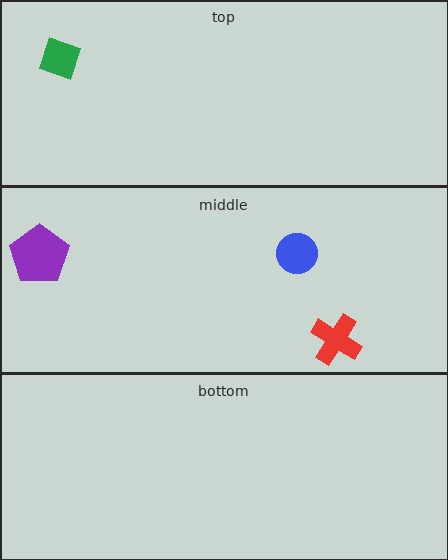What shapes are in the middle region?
The blue circle, the purple pentagon, the red cross.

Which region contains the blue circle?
The middle region.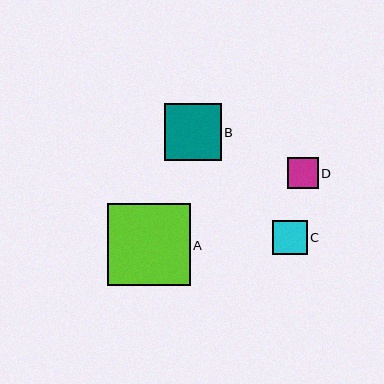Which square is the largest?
Square A is the largest with a size of approximately 82 pixels.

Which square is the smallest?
Square D is the smallest with a size of approximately 31 pixels.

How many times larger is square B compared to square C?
Square B is approximately 1.6 times the size of square C.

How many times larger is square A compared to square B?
Square A is approximately 1.5 times the size of square B.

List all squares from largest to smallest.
From largest to smallest: A, B, C, D.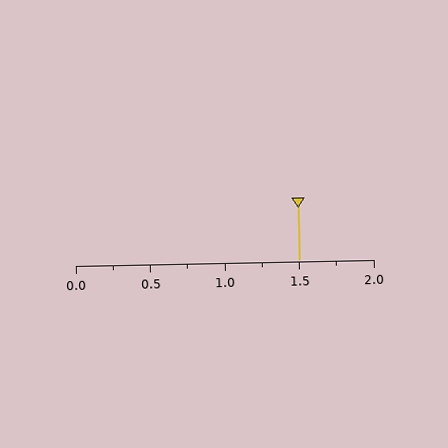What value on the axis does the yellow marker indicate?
The marker indicates approximately 1.5.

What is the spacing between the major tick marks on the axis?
The major ticks are spaced 0.5 apart.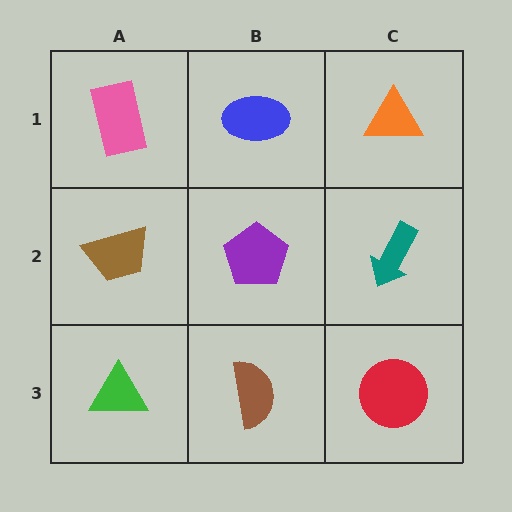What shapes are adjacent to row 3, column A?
A brown trapezoid (row 2, column A), a brown semicircle (row 3, column B).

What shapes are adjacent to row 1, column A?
A brown trapezoid (row 2, column A), a blue ellipse (row 1, column B).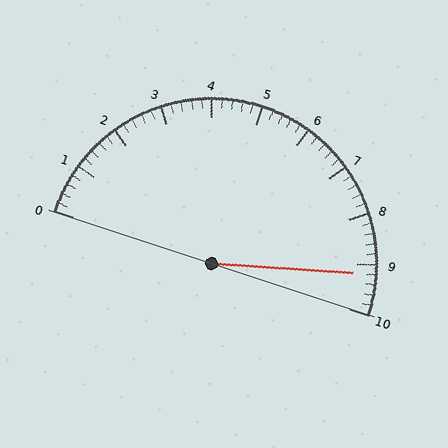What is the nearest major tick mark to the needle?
The nearest major tick mark is 9.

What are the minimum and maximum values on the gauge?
The gauge ranges from 0 to 10.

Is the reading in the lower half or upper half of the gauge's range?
The reading is in the upper half of the range (0 to 10).